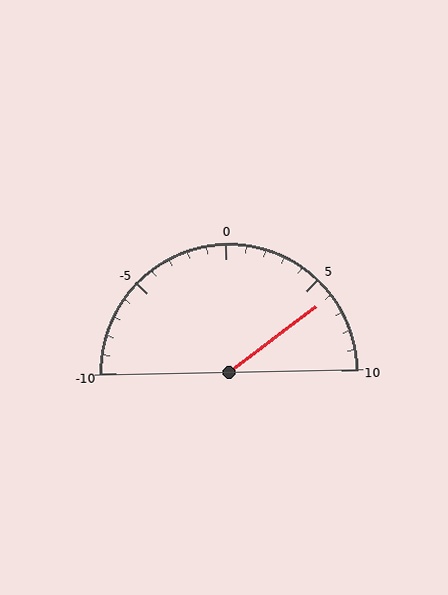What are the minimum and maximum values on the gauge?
The gauge ranges from -10 to 10.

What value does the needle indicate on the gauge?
The needle indicates approximately 6.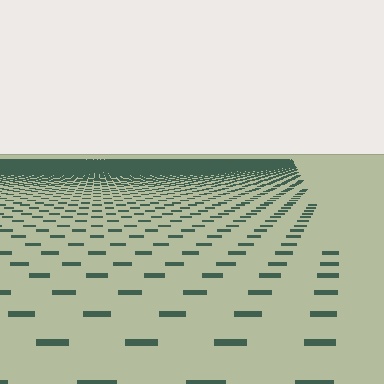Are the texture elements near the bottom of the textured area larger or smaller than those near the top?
Larger. Near the bottom, elements are closer to the viewer and appear at a bigger on-screen size.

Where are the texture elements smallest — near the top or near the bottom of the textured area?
Near the top.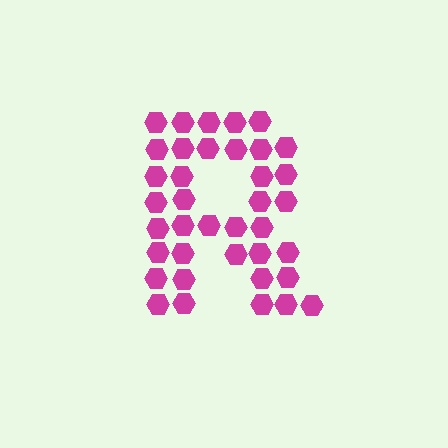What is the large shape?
The large shape is the letter R.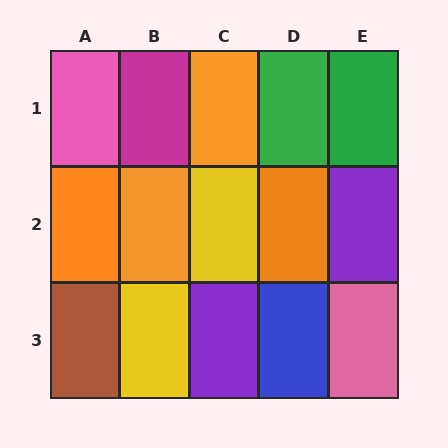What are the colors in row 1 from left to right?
Pink, magenta, orange, green, green.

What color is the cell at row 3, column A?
Brown.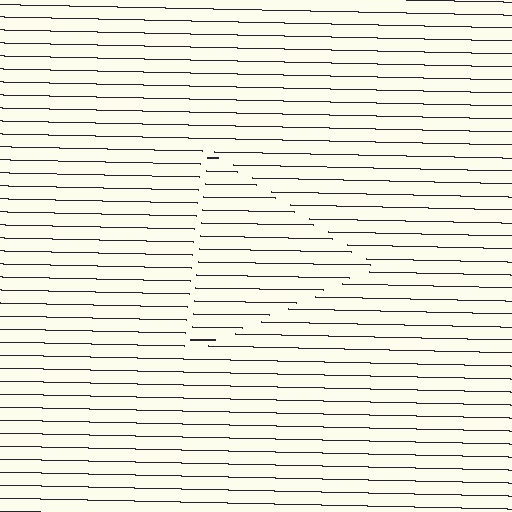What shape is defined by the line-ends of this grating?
An illusory triangle. The interior of the shape contains the same grating, shifted by half a period — the contour is defined by the phase discontinuity where line-ends from the inner and outer gratings abut.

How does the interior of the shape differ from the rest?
The interior of the shape contains the same grating, shifted by half a period — the contour is defined by the phase discontinuity where line-ends from the inner and outer gratings abut.